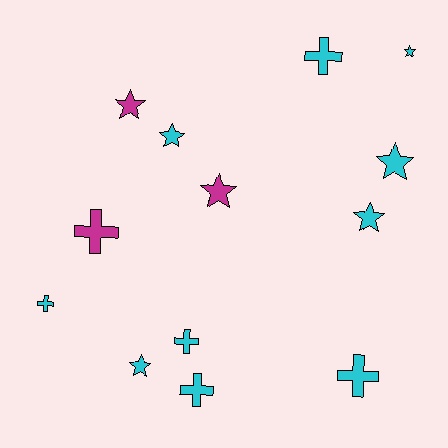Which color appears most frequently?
Cyan, with 10 objects.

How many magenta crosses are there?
There is 1 magenta cross.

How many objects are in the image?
There are 13 objects.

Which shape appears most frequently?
Star, with 7 objects.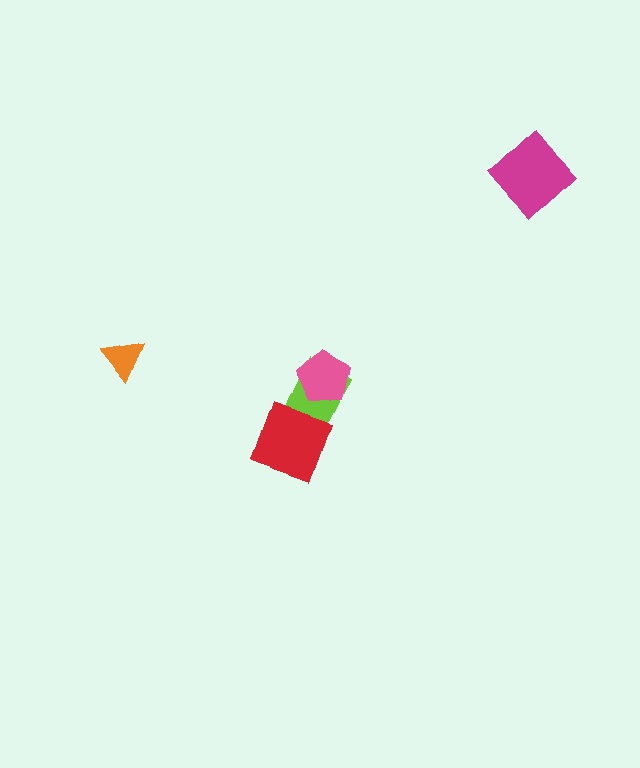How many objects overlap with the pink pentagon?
1 object overlaps with the pink pentagon.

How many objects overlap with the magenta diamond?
0 objects overlap with the magenta diamond.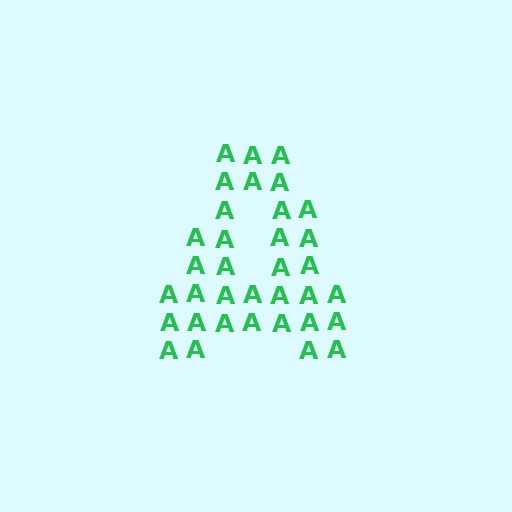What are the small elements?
The small elements are letter A's.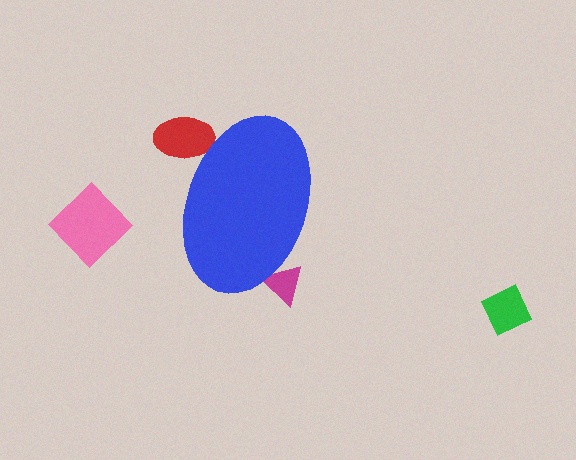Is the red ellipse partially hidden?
Yes, the red ellipse is partially hidden behind the blue ellipse.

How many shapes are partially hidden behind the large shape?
2 shapes are partially hidden.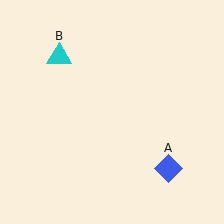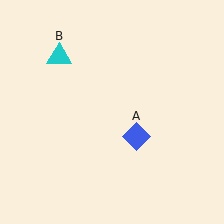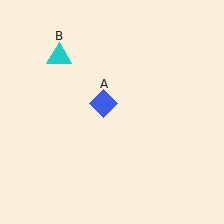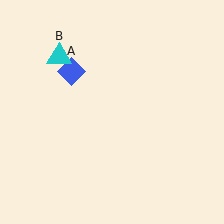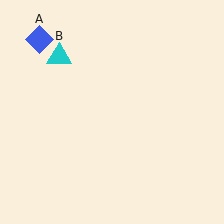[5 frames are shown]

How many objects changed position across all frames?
1 object changed position: blue diamond (object A).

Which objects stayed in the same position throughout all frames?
Cyan triangle (object B) remained stationary.